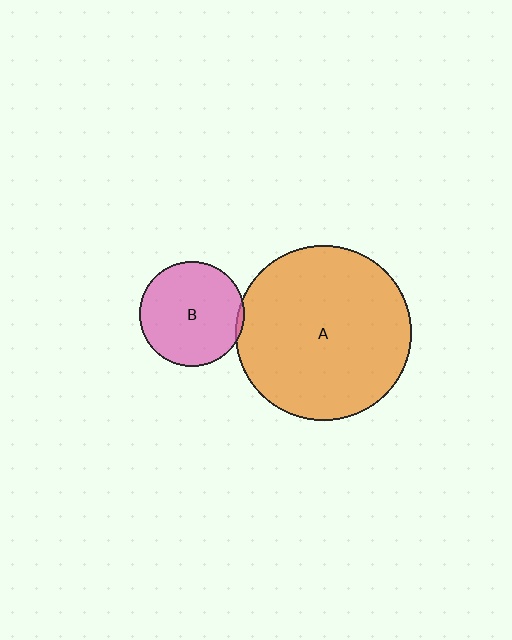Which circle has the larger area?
Circle A (orange).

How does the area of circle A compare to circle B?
Approximately 2.8 times.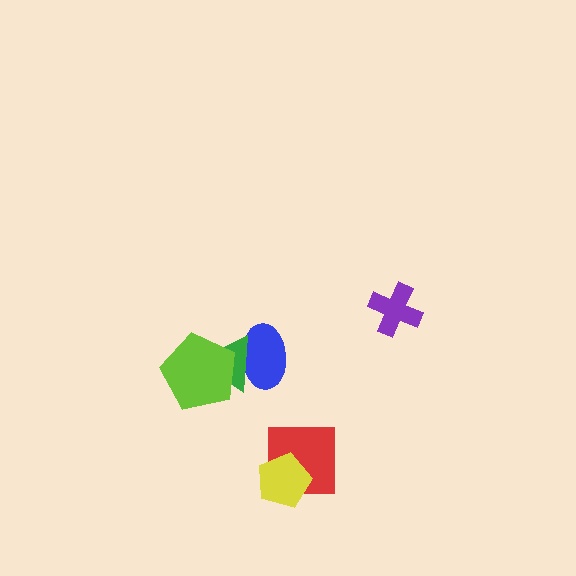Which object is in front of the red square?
The yellow pentagon is in front of the red square.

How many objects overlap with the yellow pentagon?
1 object overlaps with the yellow pentagon.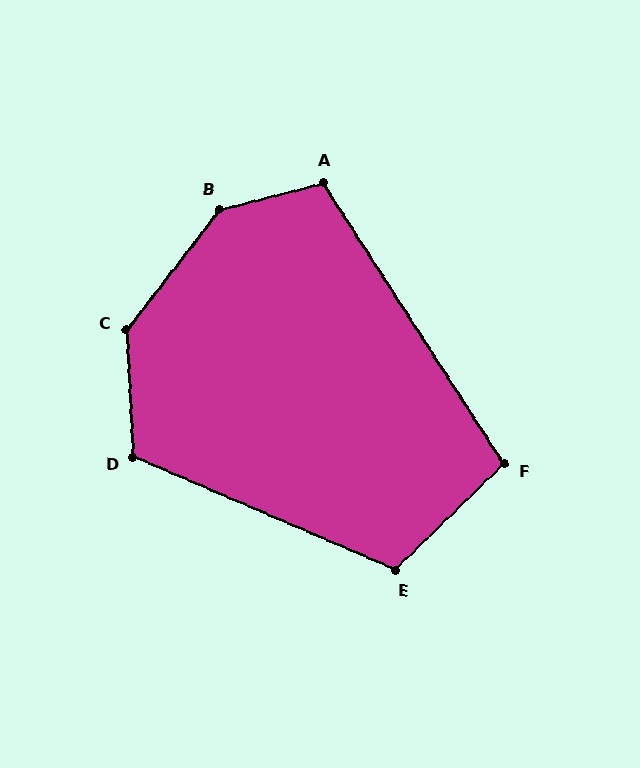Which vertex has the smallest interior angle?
F, at approximately 101 degrees.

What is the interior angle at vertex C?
Approximately 139 degrees (obtuse).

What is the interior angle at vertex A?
Approximately 108 degrees (obtuse).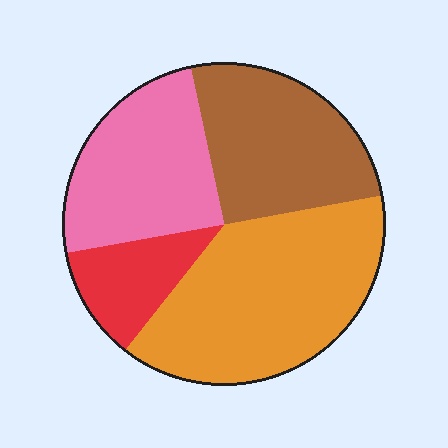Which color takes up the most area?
Orange, at roughly 40%.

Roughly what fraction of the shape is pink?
Pink takes up about one quarter (1/4) of the shape.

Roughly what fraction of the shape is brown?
Brown covers around 25% of the shape.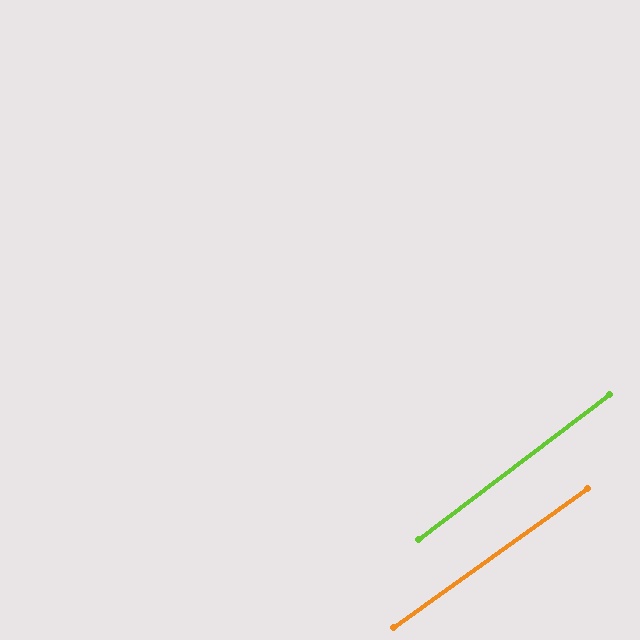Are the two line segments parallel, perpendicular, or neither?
Parallel — their directions differ by only 2.0°.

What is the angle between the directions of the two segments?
Approximately 2 degrees.